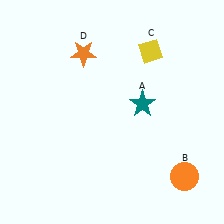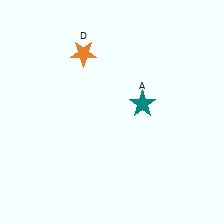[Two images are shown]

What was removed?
The yellow diamond (C), the orange circle (B) were removed in Image 2.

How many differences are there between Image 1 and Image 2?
There are 2 differences between the two images.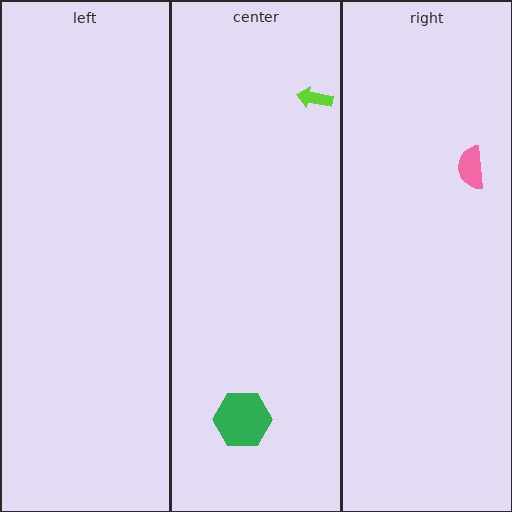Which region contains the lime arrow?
The center region.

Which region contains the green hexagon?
The center region.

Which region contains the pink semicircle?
The right region.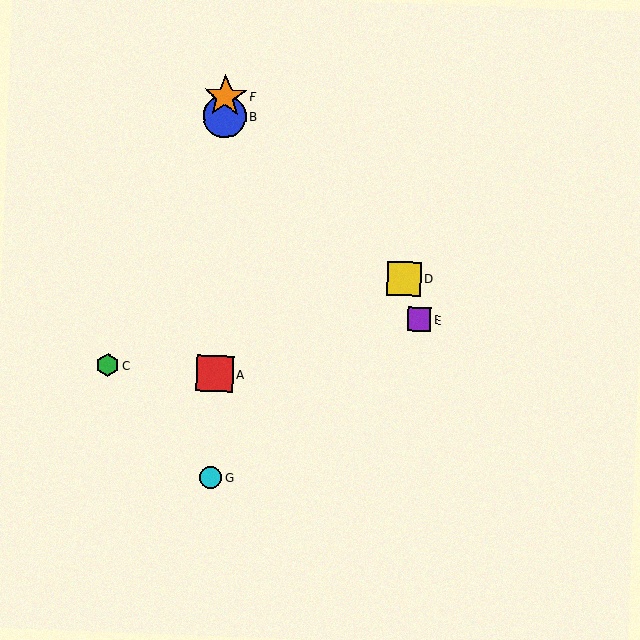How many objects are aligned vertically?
4 objects (A, B, F, G) are aligned vertically.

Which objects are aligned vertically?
Objects A, B, F, G are aligned vertically.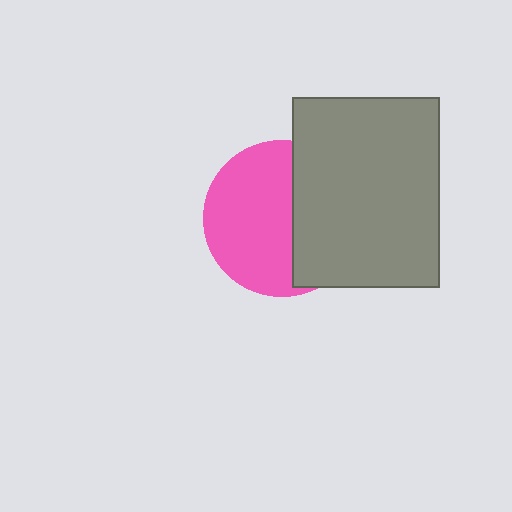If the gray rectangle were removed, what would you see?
You would see the complete pink circle.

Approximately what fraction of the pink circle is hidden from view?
Roughly 42% of the pink circle is hidden behind the gray rectangle.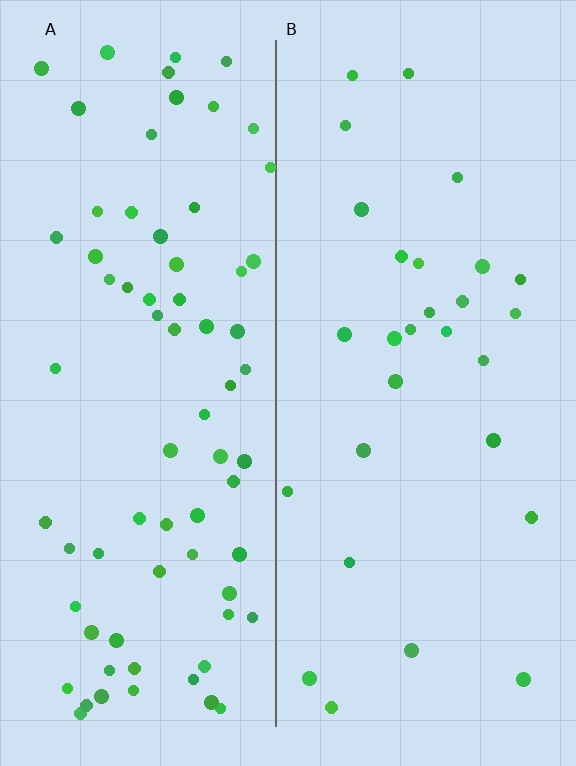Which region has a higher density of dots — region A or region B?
A (the left).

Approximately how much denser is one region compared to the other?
Approximately 2.5× — region A over region B.